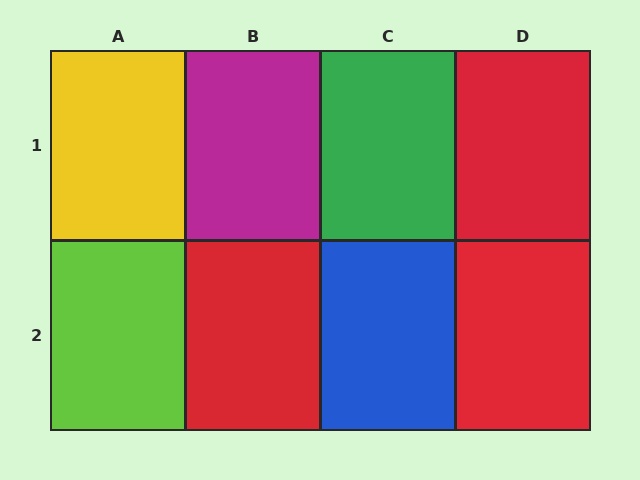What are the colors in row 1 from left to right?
Yellow, magenta, green, red.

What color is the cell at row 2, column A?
Lime.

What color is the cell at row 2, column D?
Red.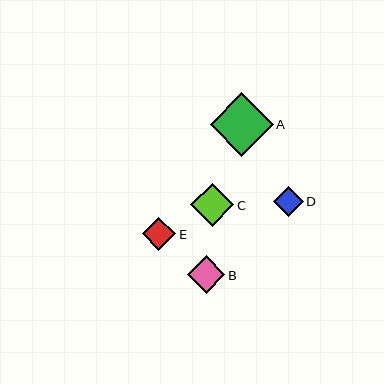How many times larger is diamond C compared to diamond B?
Diamond C is approximately 1.2 times the size of diamond B.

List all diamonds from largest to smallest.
From largest to smallest: A, C, B, E, D.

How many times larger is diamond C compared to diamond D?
Diamond C is approximately 1.4 times the size of diamond D.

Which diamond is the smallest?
Diamond D is the smallest with a size of approximately 30 pixels.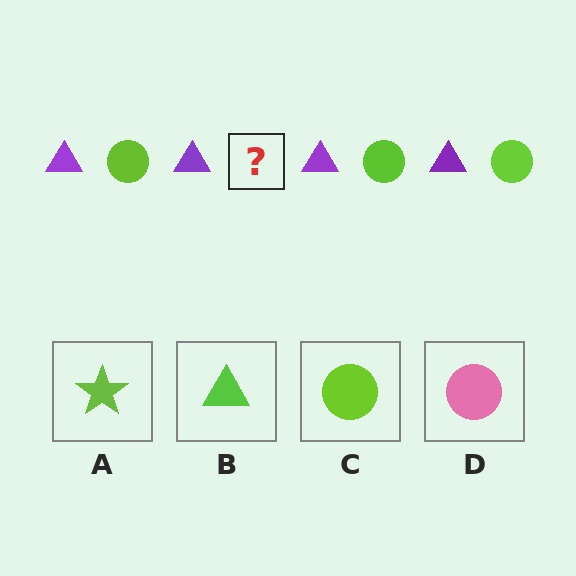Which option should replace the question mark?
Option C.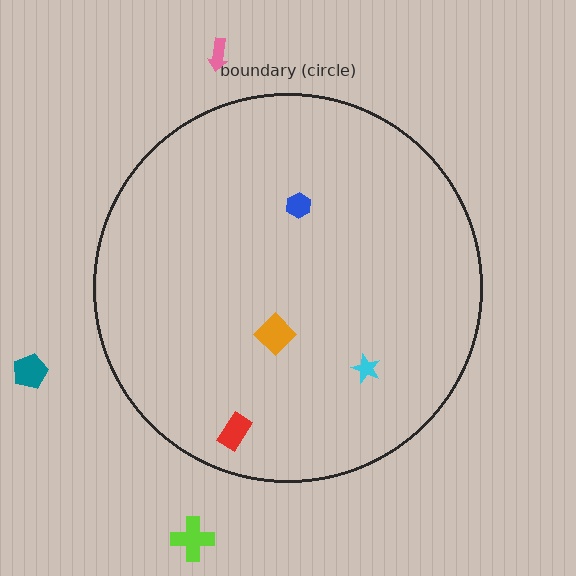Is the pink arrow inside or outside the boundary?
Outside.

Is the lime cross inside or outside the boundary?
Outside.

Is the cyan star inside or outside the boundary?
Inside.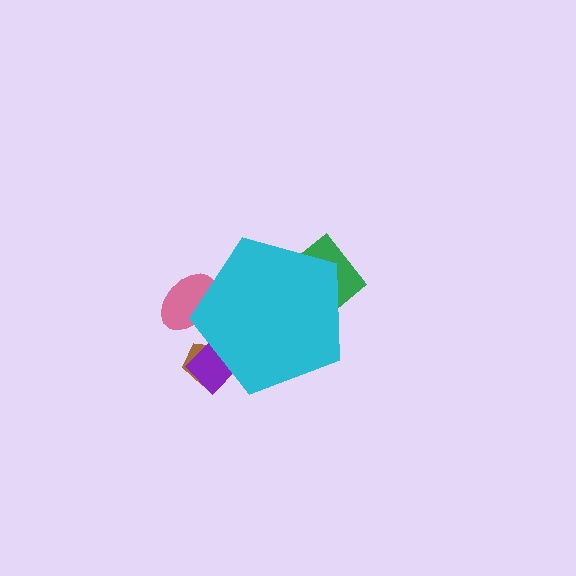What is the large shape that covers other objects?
A cyan pentagon.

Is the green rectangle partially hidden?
Yes, the green rectangle is partially hidden behind the cyan pentagon.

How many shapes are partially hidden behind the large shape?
4 shapes are partially hidden.